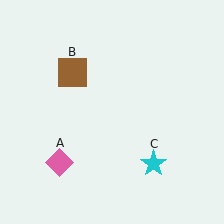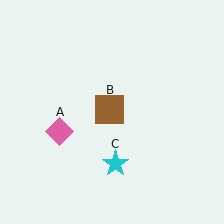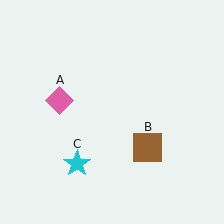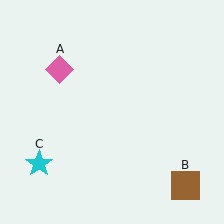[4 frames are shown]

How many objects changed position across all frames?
3 objects changed position: pink diamond (object A), brown square (object B), cyan star (object C).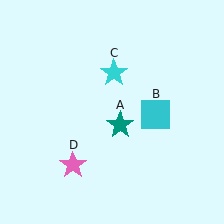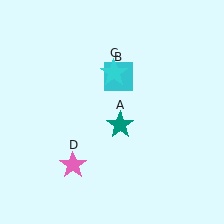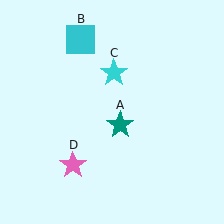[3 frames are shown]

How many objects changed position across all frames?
1 object changed position: cyan square (object B).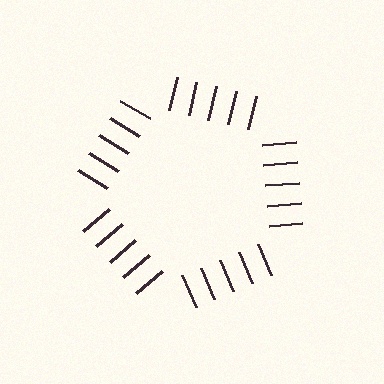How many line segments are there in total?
25 — 5 along each of the 5 edges.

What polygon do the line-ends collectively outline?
An illusory pentagon — the line segments terminate on its edges but no continuous stroke is drawn.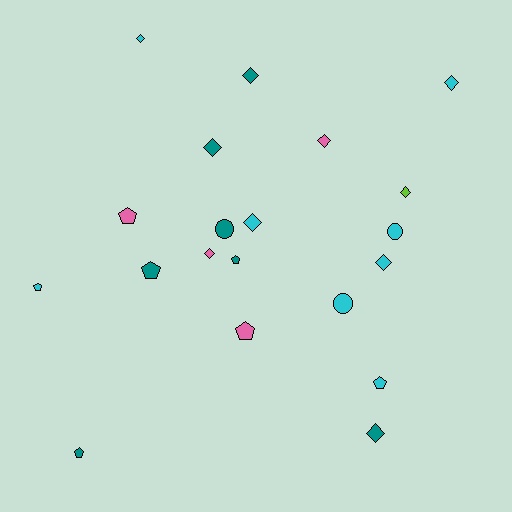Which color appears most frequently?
Cyan, with 8 objects.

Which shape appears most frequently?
Diamond, with 10 objects.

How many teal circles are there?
There is 1 teal circle.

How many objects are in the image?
There are 20 objects.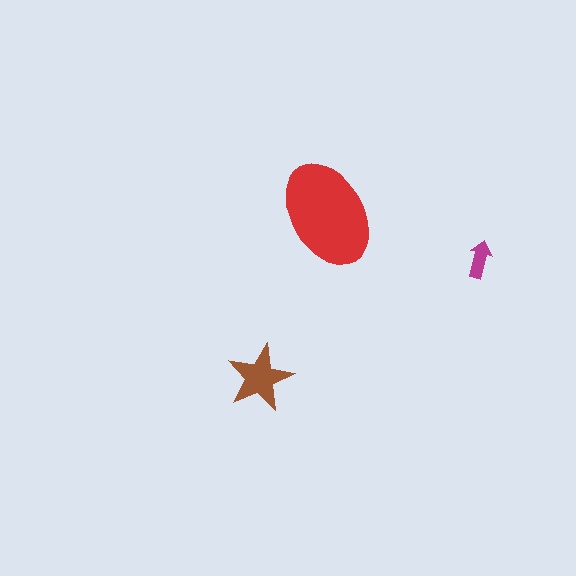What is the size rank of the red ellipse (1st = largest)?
1st.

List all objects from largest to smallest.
The red ellipse, the brown star, the magenta arrow.